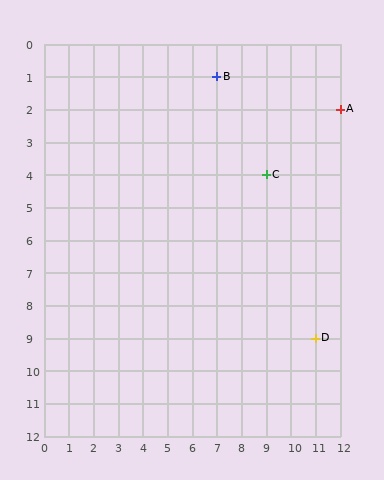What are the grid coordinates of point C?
Point C is at grid coordinates (9, 4).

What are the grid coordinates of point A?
Point A is at grid coordinates (12, 2).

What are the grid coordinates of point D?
Point D is at grid coordinates (11, 9).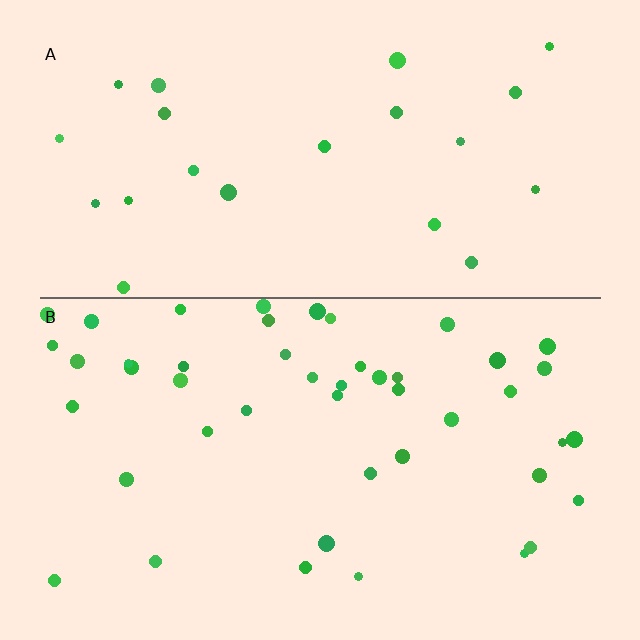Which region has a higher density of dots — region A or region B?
B (the bottom).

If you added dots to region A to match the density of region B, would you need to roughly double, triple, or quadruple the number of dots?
Approximately double.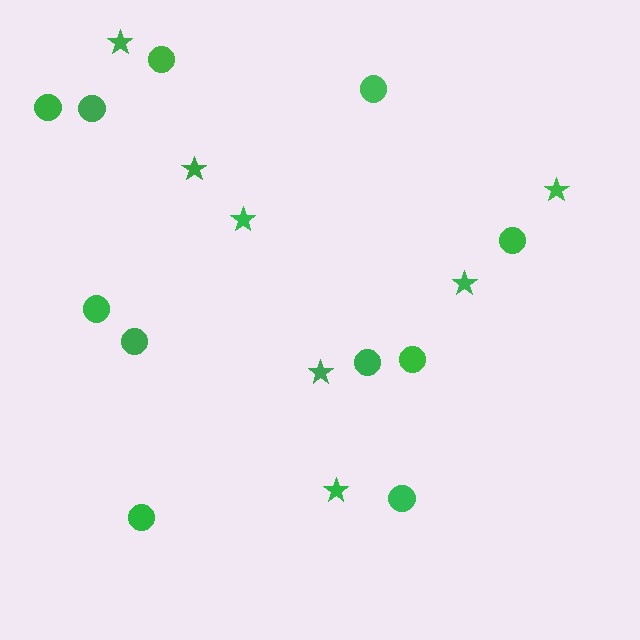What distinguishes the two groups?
There are 2 groups: one group of circles (11) and one group of stars (7).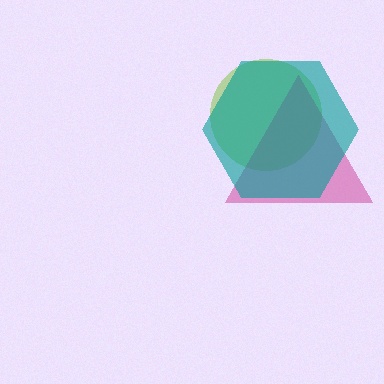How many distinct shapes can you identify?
There are 3 distinct shapes: a lime circle, a magenta triangle, a teal hexagon.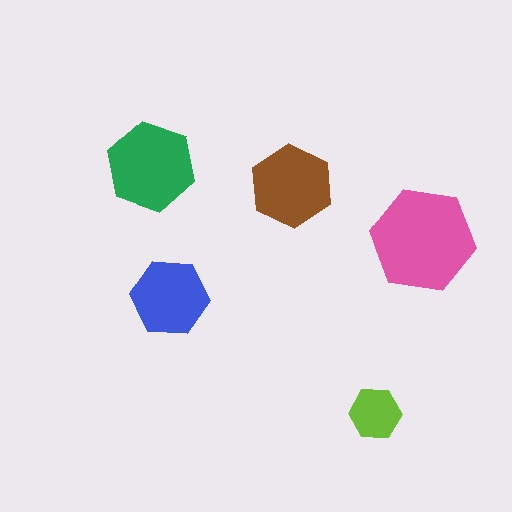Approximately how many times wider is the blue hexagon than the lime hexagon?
About 1.5 times wider.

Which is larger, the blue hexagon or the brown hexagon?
The brown one.